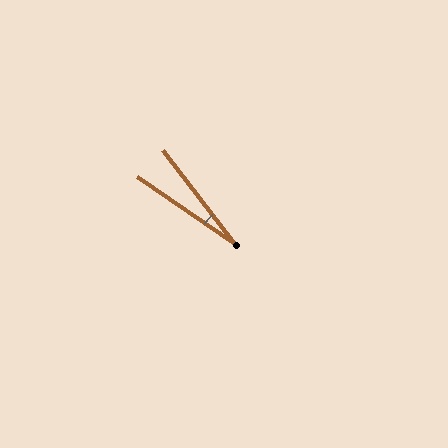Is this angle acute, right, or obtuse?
It is acute.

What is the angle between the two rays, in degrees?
Approximately 18 degrees.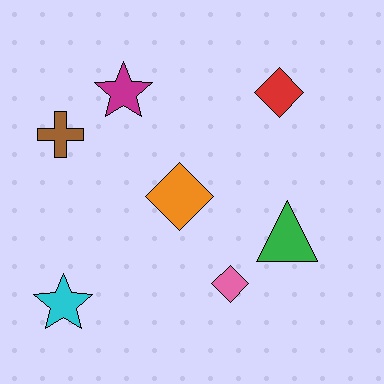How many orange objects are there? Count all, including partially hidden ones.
There is 1 orange object.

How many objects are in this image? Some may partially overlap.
There are 7 objects.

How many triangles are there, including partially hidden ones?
There is 1 triangle.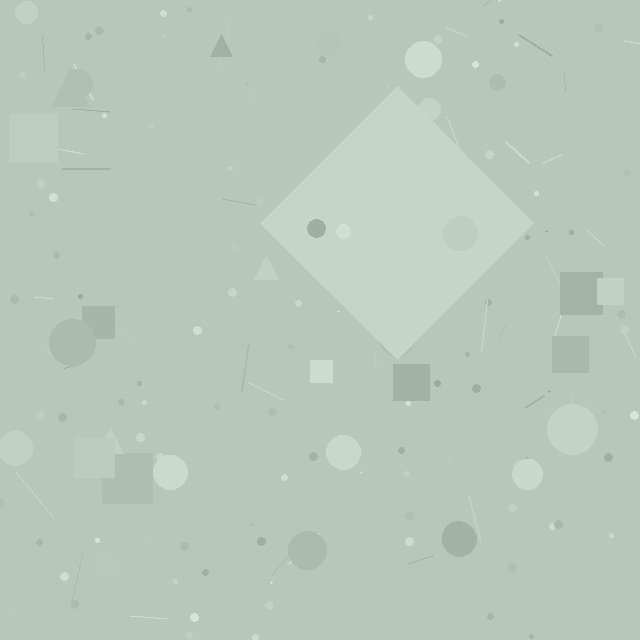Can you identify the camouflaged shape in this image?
The camouflaged shape is a diamond.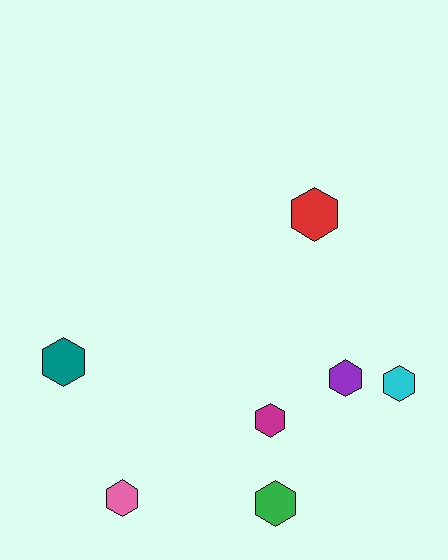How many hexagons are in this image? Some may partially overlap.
There are 7 hexagons.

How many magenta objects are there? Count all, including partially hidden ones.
There is 1 magenta object.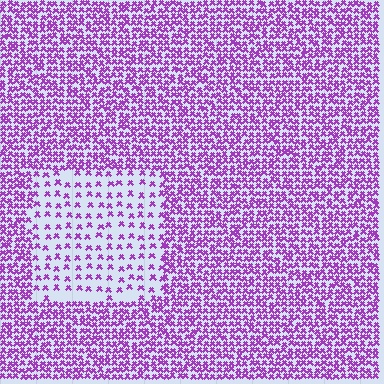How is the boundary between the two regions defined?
The boundary is defined by a change in element density (approximately 2.6x ratio). All elements are the same color, size, and shape.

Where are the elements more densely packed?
The elements are more densely packed outside the rectangle boundary.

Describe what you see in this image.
The image contains small purple elements arranged at two different densities. A rectangle-shaped region is visible where the elements are less densely packed than the surrounding area.